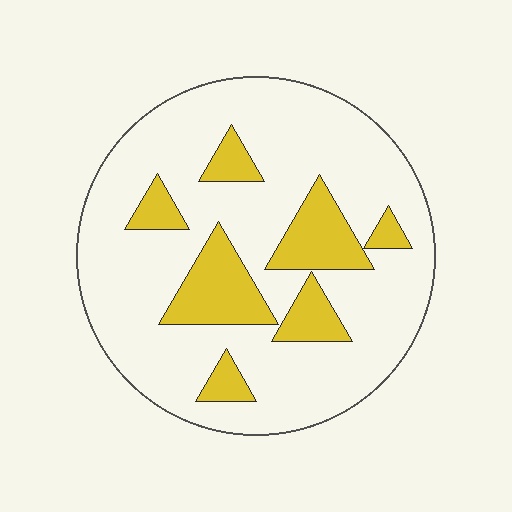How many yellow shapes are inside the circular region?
7.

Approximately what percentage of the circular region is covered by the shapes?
Approximately 20%.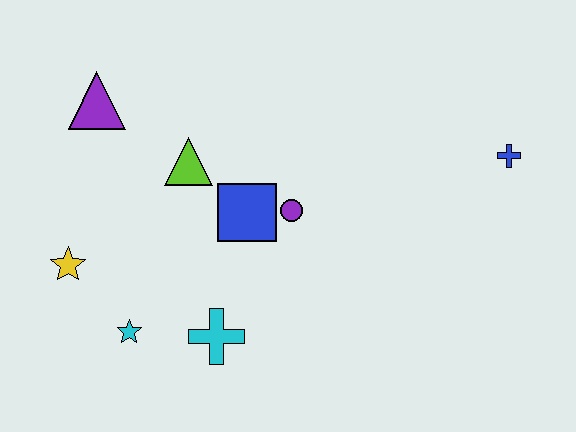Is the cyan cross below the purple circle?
Yes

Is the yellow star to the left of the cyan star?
Yes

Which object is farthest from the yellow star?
The blue cross is farthest from the yellow star.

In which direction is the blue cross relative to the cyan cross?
The blue cross is to the right of the cyan cross.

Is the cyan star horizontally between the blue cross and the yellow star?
Yes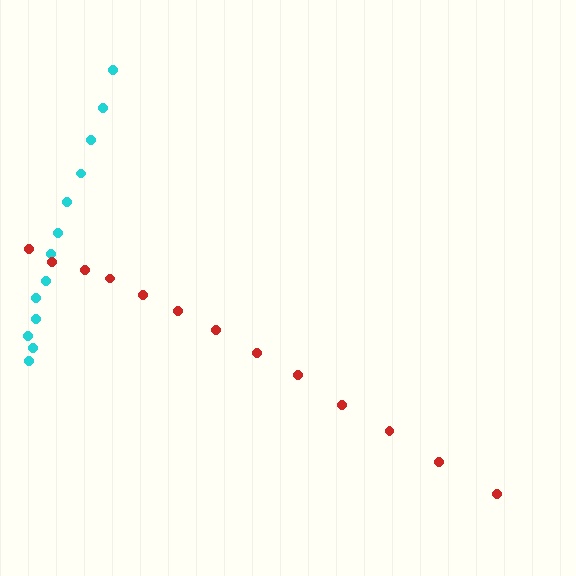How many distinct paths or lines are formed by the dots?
There are 2 distinct paths.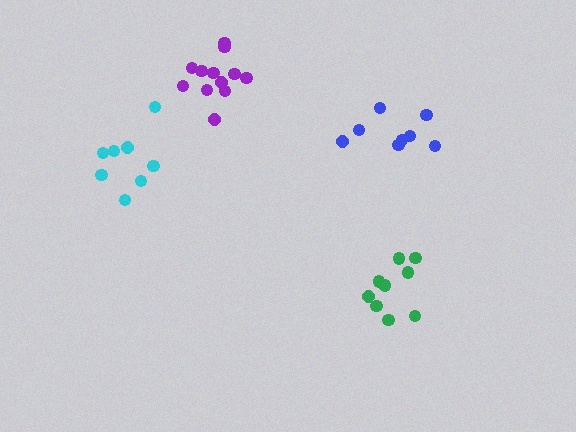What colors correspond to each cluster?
The clusters are colored: green, purple, cyan, blue.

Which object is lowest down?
The green cluster is bottommost.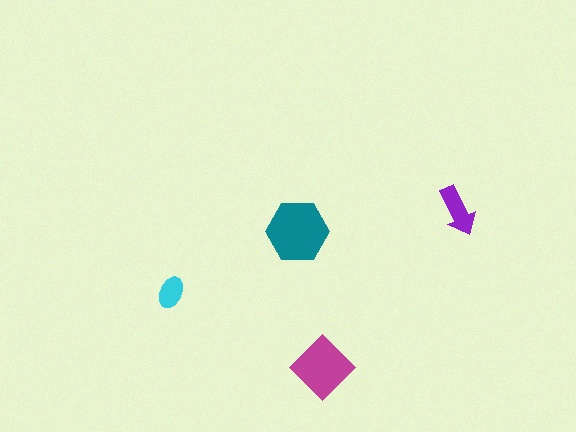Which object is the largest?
The teal hexagon.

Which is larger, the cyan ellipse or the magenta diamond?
The magenta diamond.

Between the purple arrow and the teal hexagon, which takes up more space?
The teal hexagon.